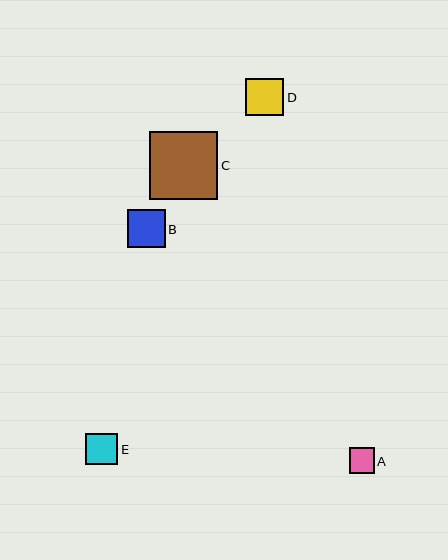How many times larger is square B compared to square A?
Square B is approximately 1.5 times the size of square A.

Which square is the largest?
Square C is the largest with a size of approximately 68 pixels.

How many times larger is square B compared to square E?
Square B is approximately 1.2 times the size of square E.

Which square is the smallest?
Square A is the smallest with a size of approximately 25 pixels.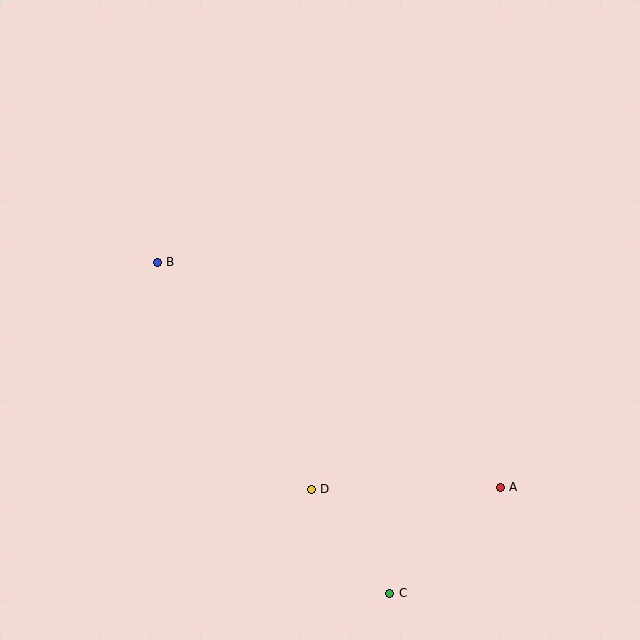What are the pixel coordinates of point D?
Point D is at (311, 489).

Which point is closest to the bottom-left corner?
Point D is closest to the bottom-left corner.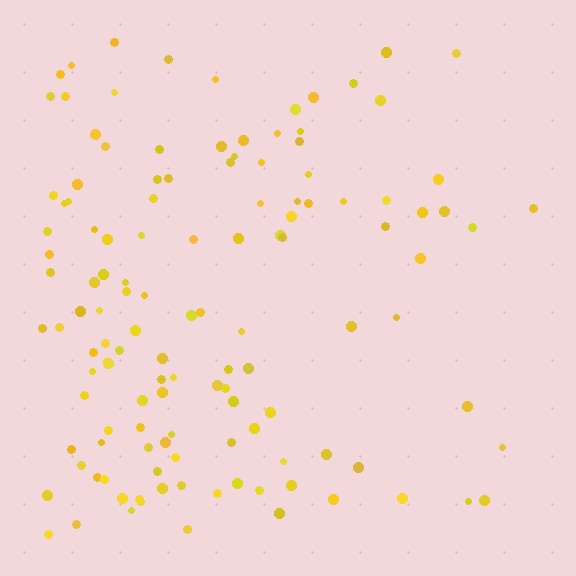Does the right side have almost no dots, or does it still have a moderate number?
Still a moderate number, just noticeably fewer than the left.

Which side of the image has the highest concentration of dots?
The left.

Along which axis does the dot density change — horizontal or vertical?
Horizontal.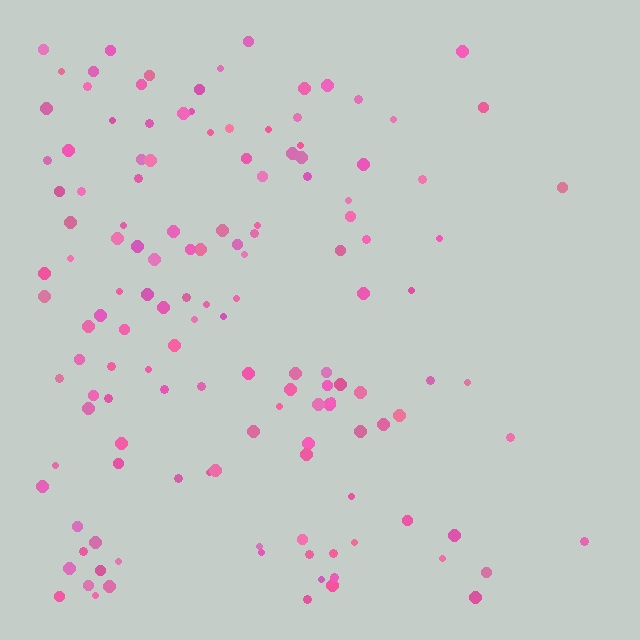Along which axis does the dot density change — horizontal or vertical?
Horizontal.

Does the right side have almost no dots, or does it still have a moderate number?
Still a moderate number, just noticeably fewer than the left.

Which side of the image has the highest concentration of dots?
The left.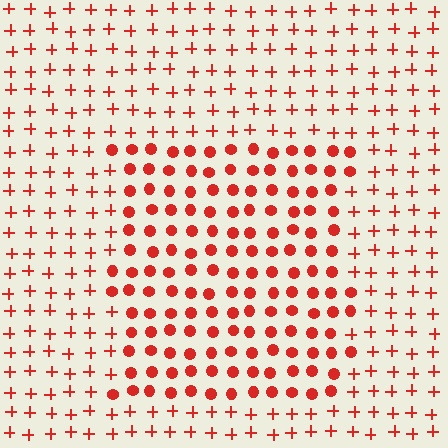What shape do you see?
I see a rectangle.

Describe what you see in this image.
The image is filled with small red elements arranged in a uniform grid. A rectangle-shaped region contains circles, while the surrounding area contains plus signs. The boundary is defined purely by the change in element shape.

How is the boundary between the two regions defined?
The boundary is defined by a change in element shape: circles inside vs. plus signs outside. All elements share the same color and spacing.